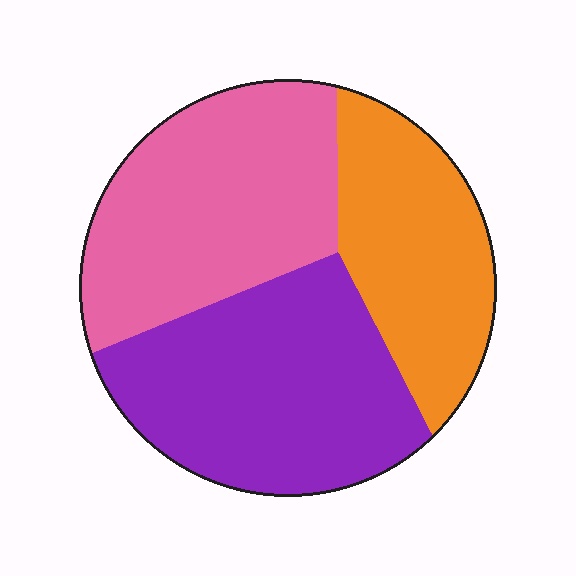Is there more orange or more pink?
Pink.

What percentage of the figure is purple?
Purple covers 38% of the figure.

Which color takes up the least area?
Orange, at roughly 25%.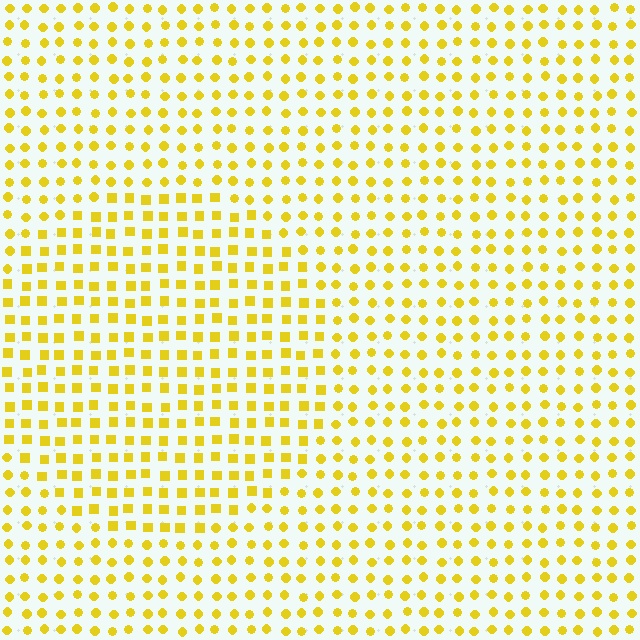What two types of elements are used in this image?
The image uses squares inside the circle region and circles outside it.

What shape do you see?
I see a circle.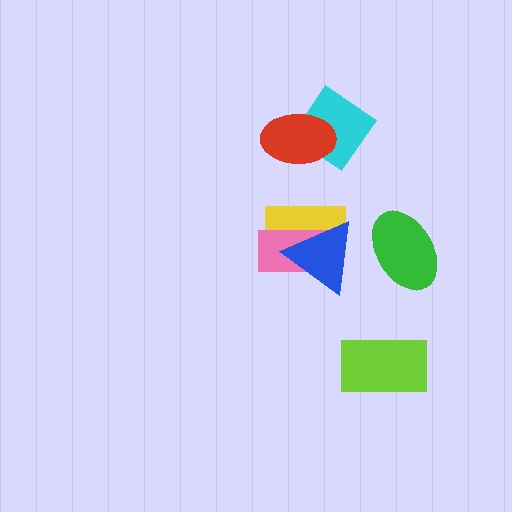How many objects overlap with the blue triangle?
2 objects overlap with the blue triangle.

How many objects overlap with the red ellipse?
1 object overlaps with the red ellipse.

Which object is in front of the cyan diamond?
The red ellipse is in front of the cyan diamond.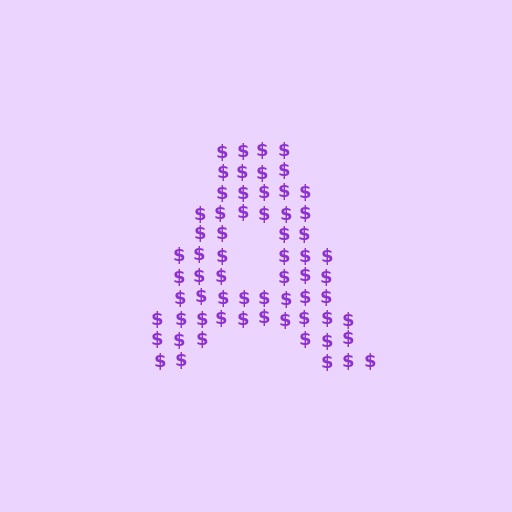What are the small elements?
The small elements are dollar signs.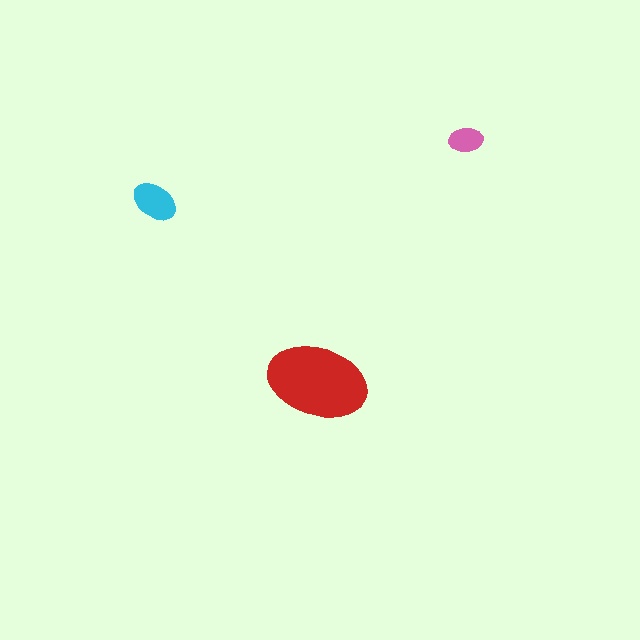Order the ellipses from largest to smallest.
the red one, the cyan one, the pink one.